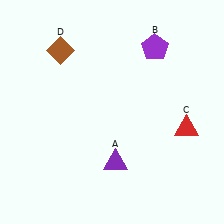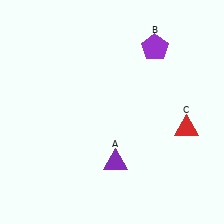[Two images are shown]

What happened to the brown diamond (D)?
The brown diamond (D) was removed in Image 2. It was in the top-left area of Image 1.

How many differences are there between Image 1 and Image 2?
There is 1 difference between the two images.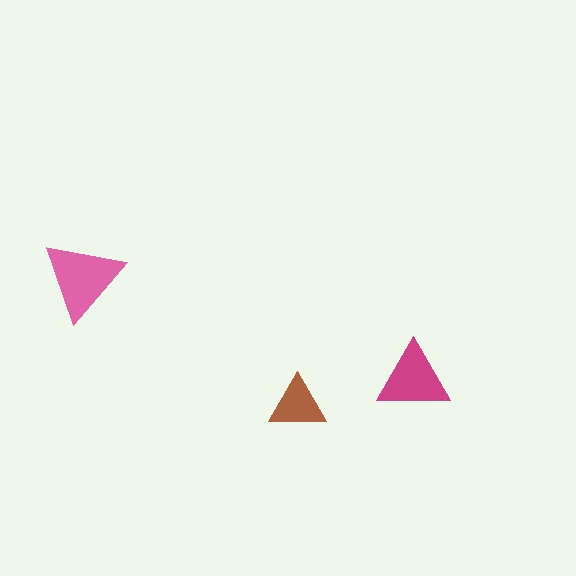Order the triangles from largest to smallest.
the pink one, the magenta one, the brown one.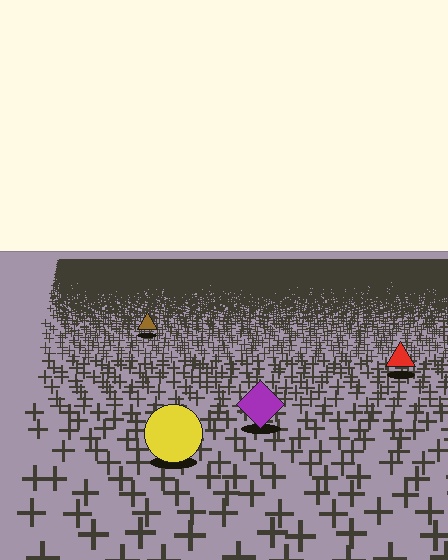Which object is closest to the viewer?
The yellow circle is closest. The texture marks near it are larger and more spread out.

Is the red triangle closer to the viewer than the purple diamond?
No. The purple diamond is closer — you can tell from the texture gradient: the ground texture is coarser near it.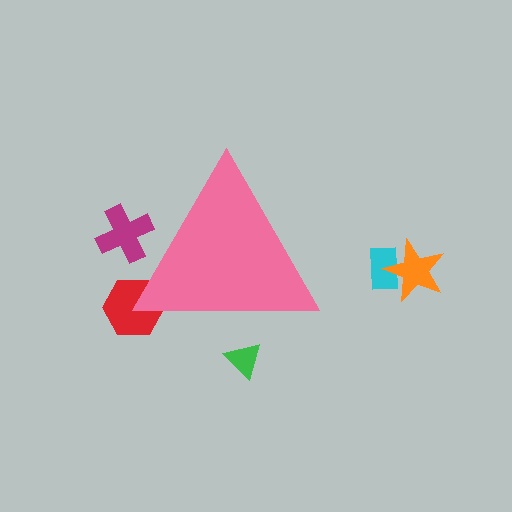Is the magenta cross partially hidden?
Yes, the magenta cross is partially hidden behind the pink triangle.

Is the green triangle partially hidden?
Yes, the green triangle is partially hidden behind the pink triangle.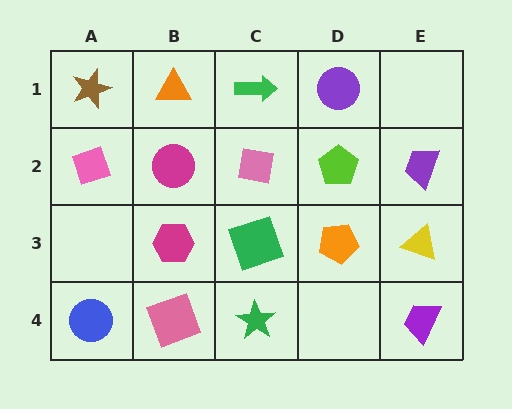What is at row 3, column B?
A magenta hexagon.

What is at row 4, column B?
A pink square.